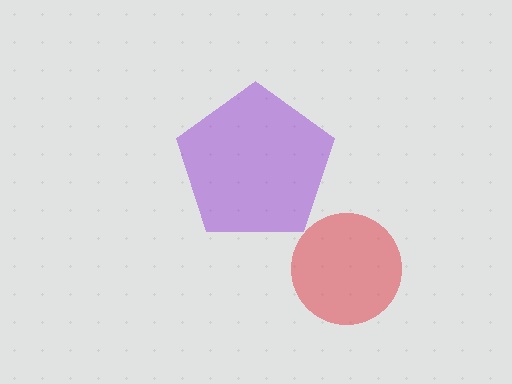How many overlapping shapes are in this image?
There are 2 overlapping shapes in the image.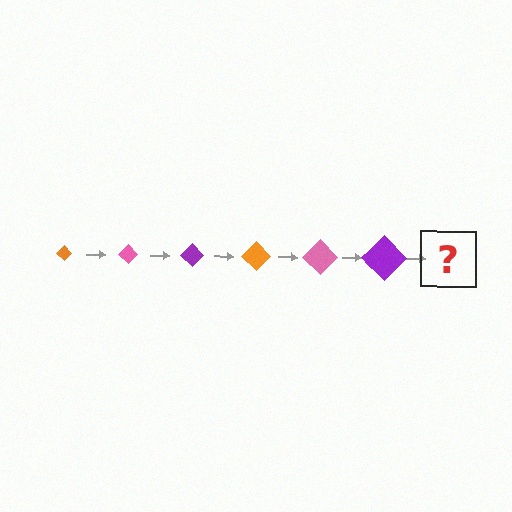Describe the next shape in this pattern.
It should be an orange diamond, larger than the previous one.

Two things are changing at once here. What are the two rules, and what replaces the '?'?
The two rules are that the diamond grows larger each step and the color cycles through orange, pink, and purple. The '?' should be an orange diamond, larger than the previous one.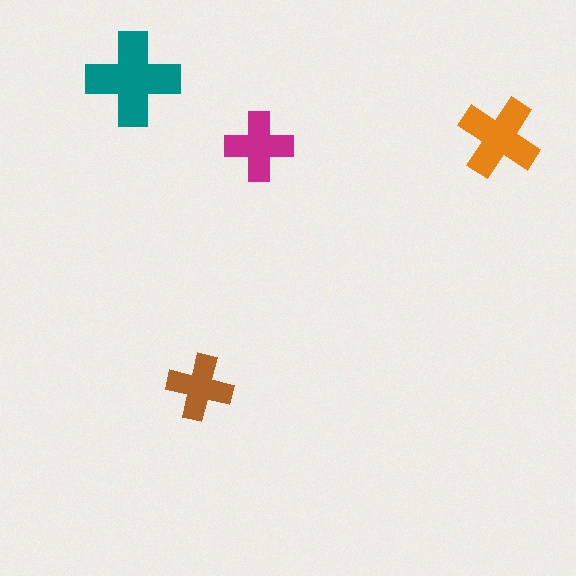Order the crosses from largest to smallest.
the teal one, the orange one, the magenta one, the brown one.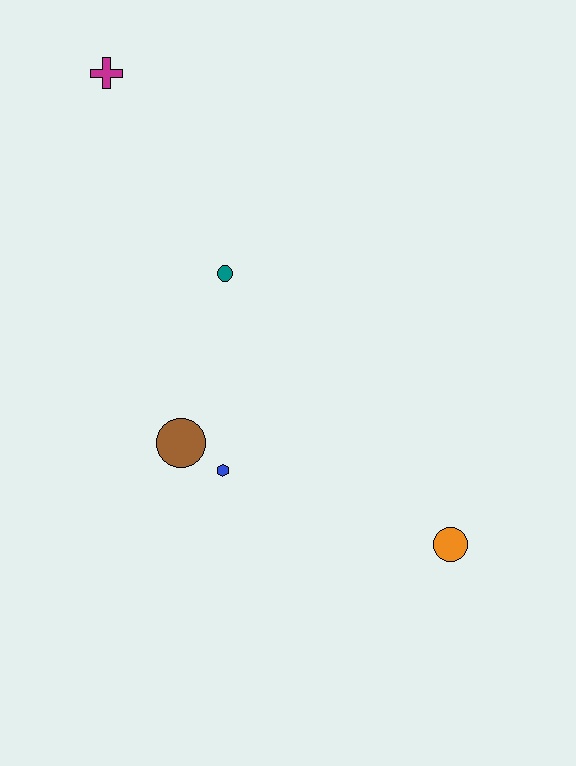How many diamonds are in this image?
There are no diamonds.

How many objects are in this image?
There are 5 objects.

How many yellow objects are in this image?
There are no yellow objects.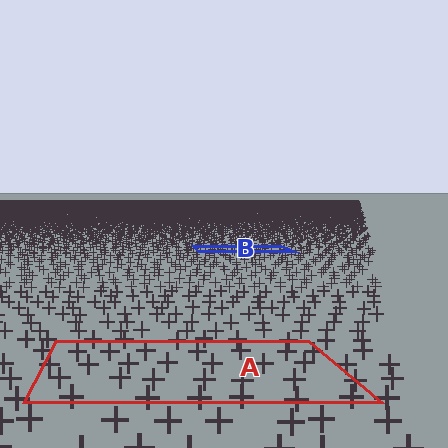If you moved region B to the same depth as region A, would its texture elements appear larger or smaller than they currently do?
They would appear larger. At a closer depth, the same texture elements are projected at a bigger on-screen size.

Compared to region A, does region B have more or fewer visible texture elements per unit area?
Region B has more texture elements per unit area — they are packed more densely because it is farther away.